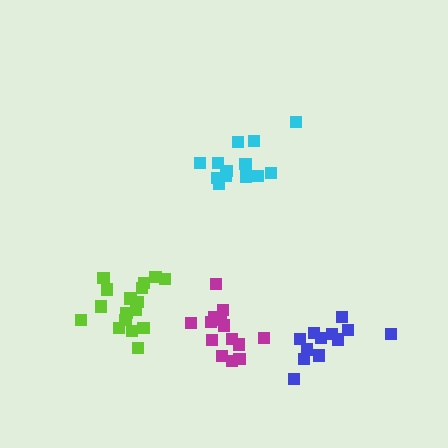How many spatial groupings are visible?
There are 4 spatial groupings.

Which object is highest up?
The cyan cluster is topmost.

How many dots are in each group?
Group 1: 14 dots, Group 2: 17 dots, Group 3: 13 dots, Group 4: 12 dots (56 total).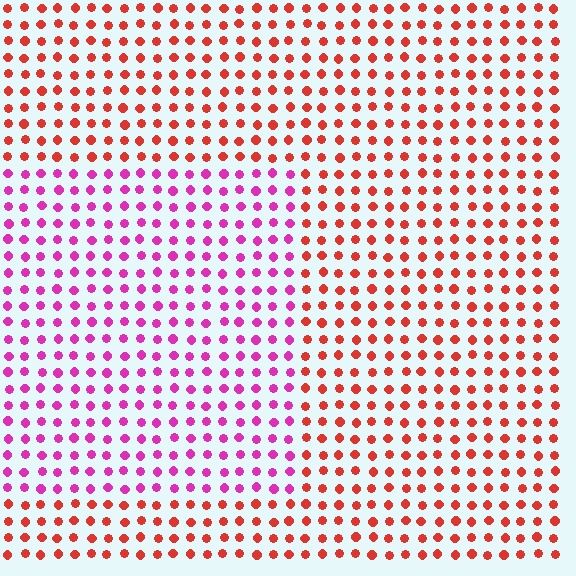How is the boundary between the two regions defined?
The boundary is defined purely by a slight shift in hue (about 49 degrees). Spacing, size, and orientation are identical on both sides.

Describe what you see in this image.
The image is filled with small red elements in a uniform arrangement. A rectangle-shaped region is visible where the elements are tinted to a slightly different hue, forming a subtle color boundary.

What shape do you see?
I see a rectangle.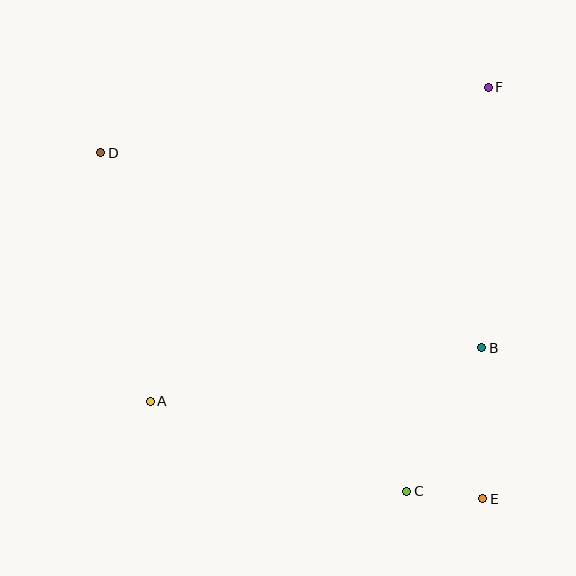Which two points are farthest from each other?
Points D and E are farthest from each other.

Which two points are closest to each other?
Points C and E are closest to each other.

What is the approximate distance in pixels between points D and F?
The distance between D and F is approximately 393 pixels.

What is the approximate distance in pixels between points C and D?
The distance between C and D is approximately 456 pixels.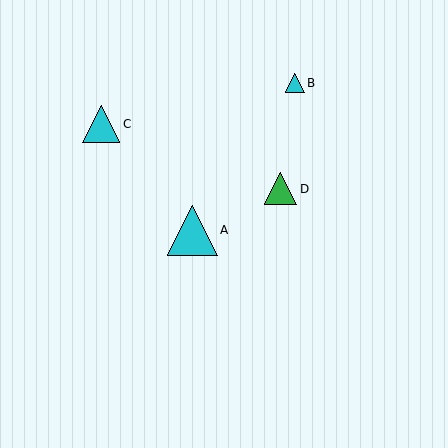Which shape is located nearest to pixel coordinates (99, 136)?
The cyan triangle (labeled C) at (101, 124) is nearest to that location.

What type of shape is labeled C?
Shape C is a cyan triangle.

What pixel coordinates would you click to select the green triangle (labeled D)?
Click at (281, 189) to select the green triangle D.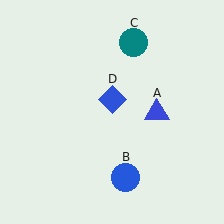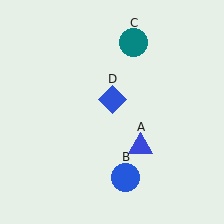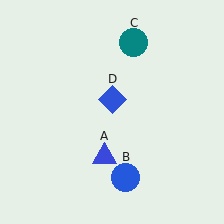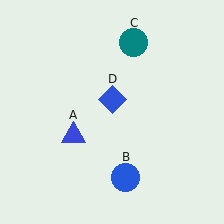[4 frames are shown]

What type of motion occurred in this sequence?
The blue triangle (object A) rotated clockwise around the center of the scene.